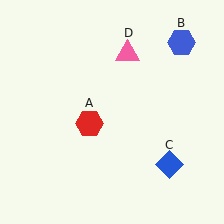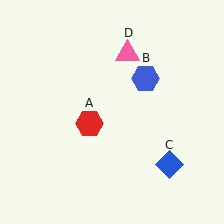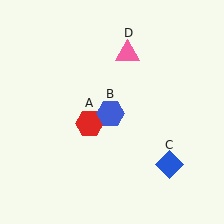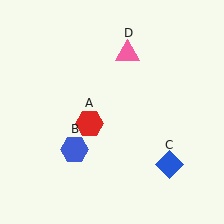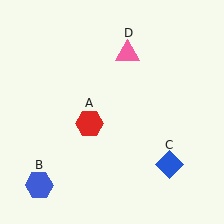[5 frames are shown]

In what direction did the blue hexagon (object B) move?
The blue hexagon (object B) moved down and to the left.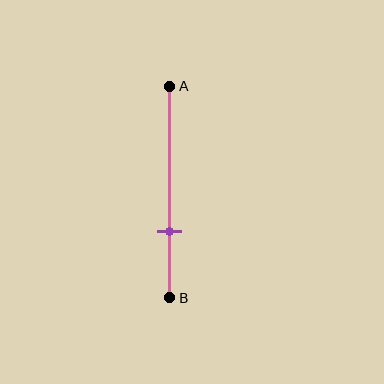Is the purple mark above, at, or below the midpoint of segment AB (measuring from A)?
The purple mark is below the midpoint of segment AB.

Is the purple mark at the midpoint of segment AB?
No, the mark is at about 70% from A, not at the 50% midpoint.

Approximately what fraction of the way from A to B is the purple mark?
The purple mark is approximately 70% of the way from A to B.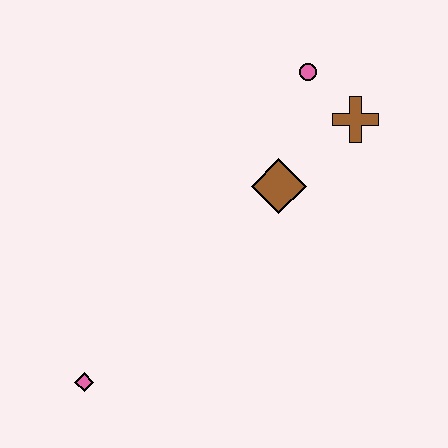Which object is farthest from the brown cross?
The pink diamond is farthest from the brown cross.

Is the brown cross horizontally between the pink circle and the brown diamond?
No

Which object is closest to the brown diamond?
The brown cross is closest to the brown diamond.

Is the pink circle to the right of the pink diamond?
Yes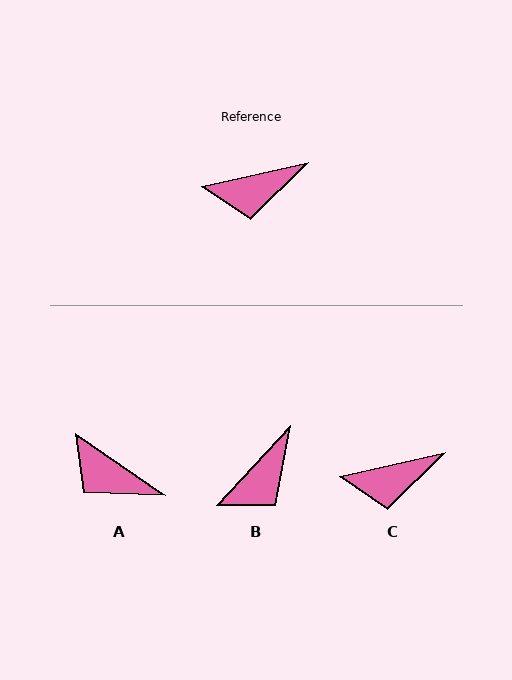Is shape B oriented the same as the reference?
No, it is off by about 34 degrees.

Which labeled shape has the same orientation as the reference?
C.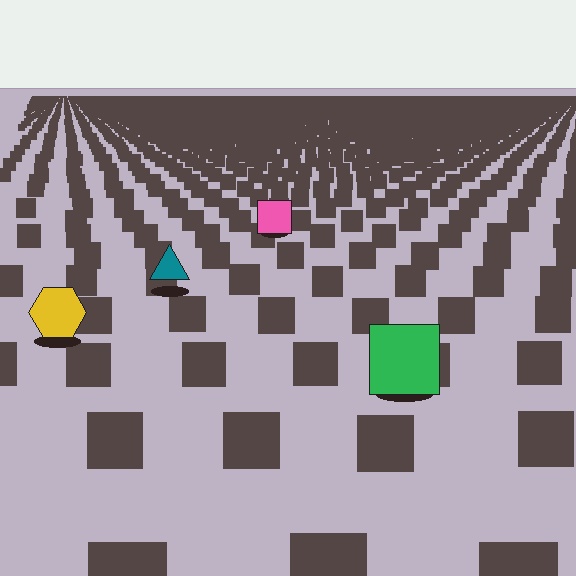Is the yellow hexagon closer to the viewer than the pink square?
Yes. The yellow hexagon is closer — you can tell from the texture gradient: the ground texture is coarser near it.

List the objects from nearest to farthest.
From nearest to farthest: the green square, the yellow hexagon, the teal triangle, the pink square.